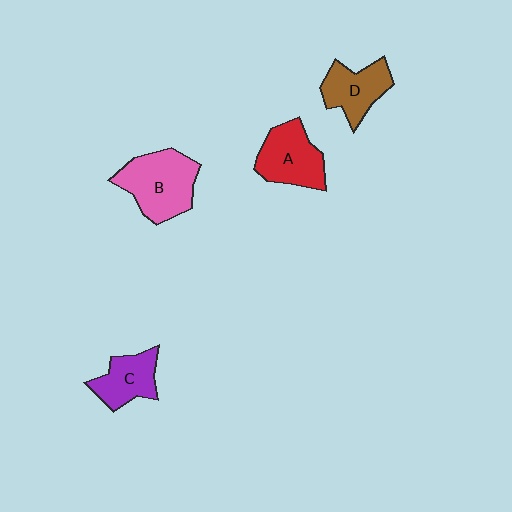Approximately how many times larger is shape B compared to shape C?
Approximately 1.6 times.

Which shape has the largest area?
Shape B (pink).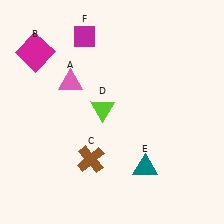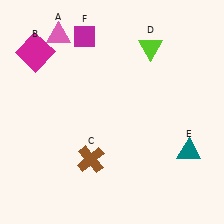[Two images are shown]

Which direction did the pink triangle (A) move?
The pink triangle (A) moved up.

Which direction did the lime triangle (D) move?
The lime triangle (D) moved up.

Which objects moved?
The objects that moved are: the pink triangle (A), the lime triangle (D), the teal triangle (E).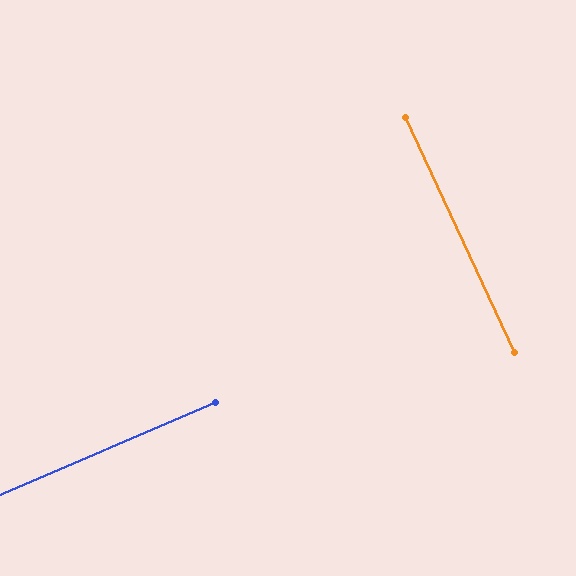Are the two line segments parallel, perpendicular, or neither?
Perpendicular — they meet at approximately 88°.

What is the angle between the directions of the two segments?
Approximately 88 degrees.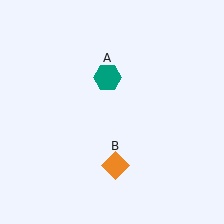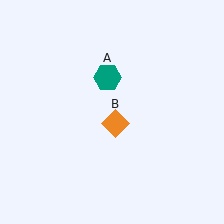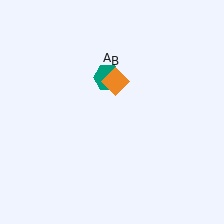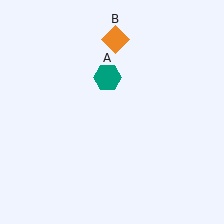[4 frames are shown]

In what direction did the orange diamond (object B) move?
The orange diamond (object B) moved up.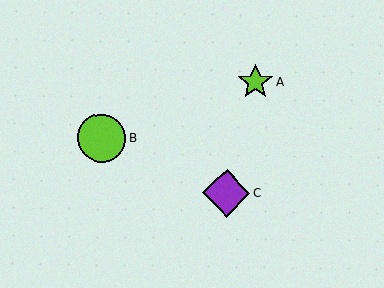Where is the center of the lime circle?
The center of the lime circle is at (102, 138).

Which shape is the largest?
The lime circle (labeled B) is the largest.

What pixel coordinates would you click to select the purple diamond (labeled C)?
Click at (226, 193) to select the purple diamond C.